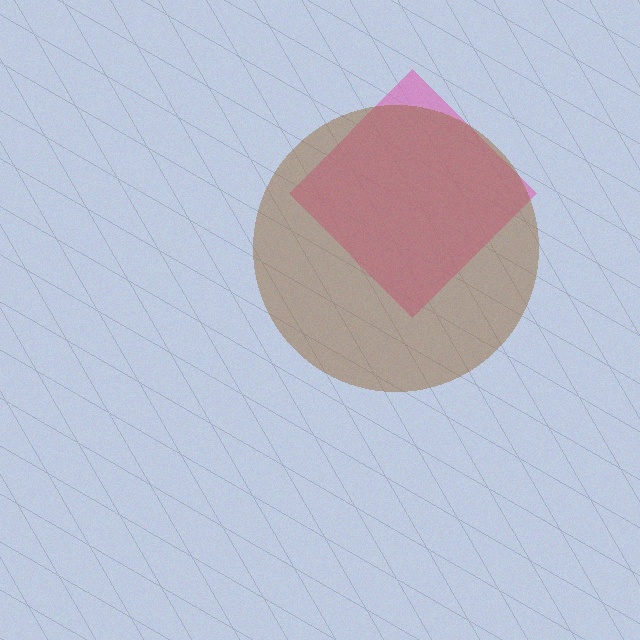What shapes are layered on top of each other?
The layered shapes are: a pink diamond, a brown circle.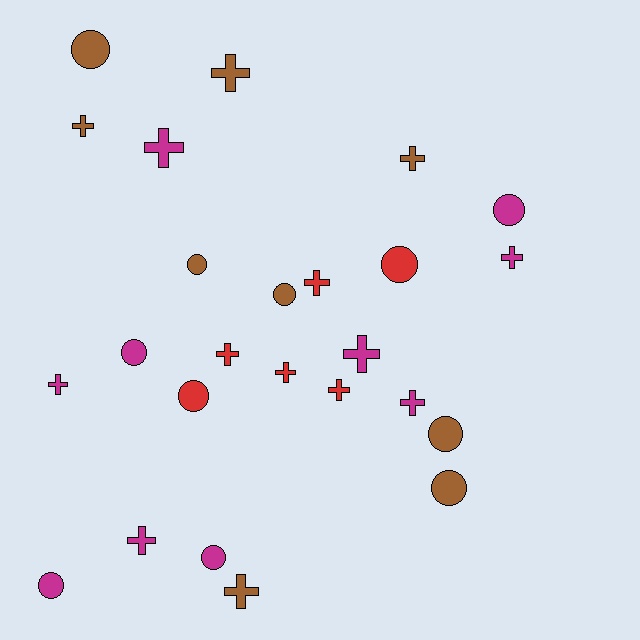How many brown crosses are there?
There are 4 brown crosses.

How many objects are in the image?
There are 25 objects.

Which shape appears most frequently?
Cross, with 14 objects.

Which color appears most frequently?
Magenta, with 10 objects.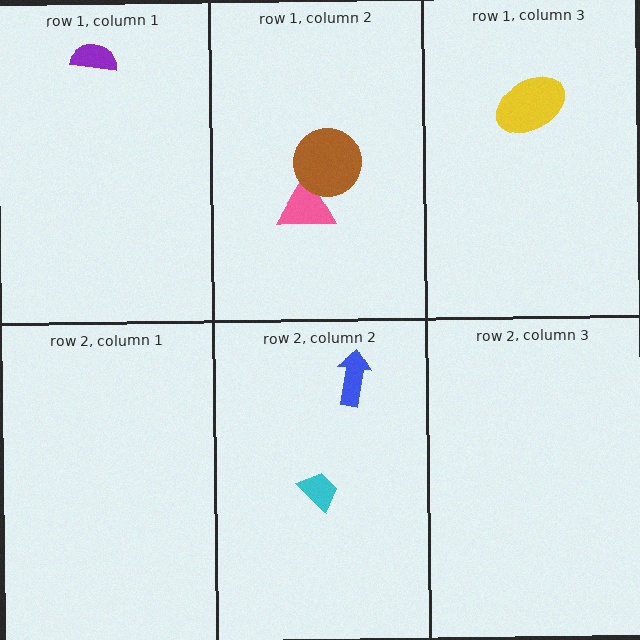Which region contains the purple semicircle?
The row 1, column 1 region.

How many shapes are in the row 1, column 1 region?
1.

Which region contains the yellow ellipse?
The row 1, column 3 region.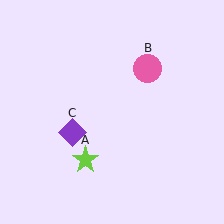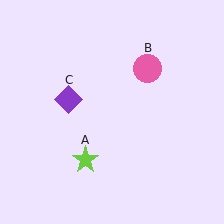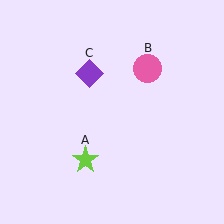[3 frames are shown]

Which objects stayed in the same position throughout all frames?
Lime star (object A) and pink circle (object B) remained stationary.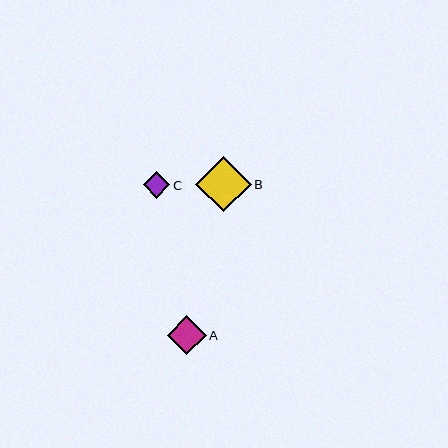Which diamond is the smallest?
Diamond C is the smallest with a size of approximately 27 pixels.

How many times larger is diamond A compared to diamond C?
Diamond A is approximately 1.5 times the size of diamond C.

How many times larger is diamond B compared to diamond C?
Diamond B is approximately 2.1 times the size of diamond C.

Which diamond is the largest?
Diamond B is the largest with a size of approximately 55 pixels.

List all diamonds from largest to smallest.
From largest to smallest: B, A, C.